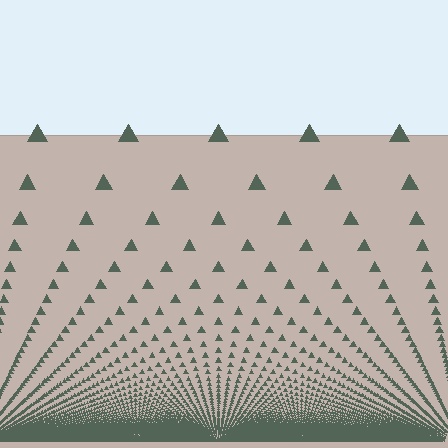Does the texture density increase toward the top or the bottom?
Density increases toward the bottom.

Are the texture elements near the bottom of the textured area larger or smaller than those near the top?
Smaller. The gradient is inverted — elements near the bottom are smaller and denser.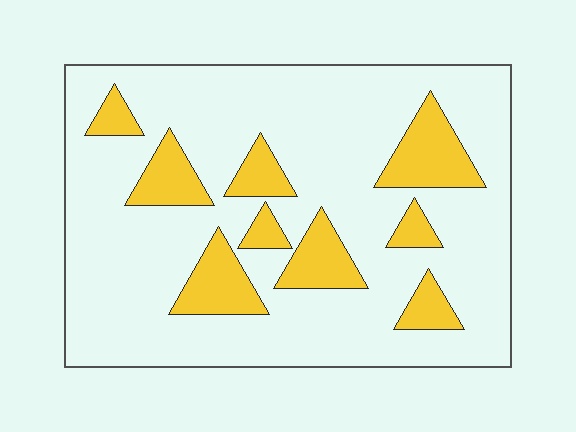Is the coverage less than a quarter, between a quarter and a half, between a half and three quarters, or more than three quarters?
Less than a quarter.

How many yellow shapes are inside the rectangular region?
9.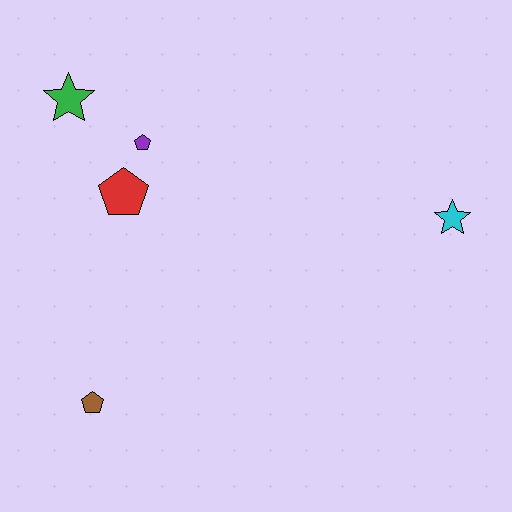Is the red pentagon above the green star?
No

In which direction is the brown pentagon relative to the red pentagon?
The brown pentagon is below the red pentagon.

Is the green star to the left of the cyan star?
Yes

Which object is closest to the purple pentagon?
The red pentagon is closest to the purple pentagon.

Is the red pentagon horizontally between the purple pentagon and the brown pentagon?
Yes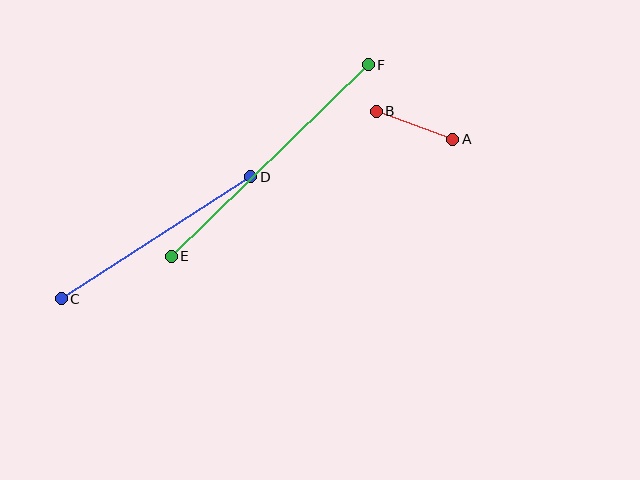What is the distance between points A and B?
The distance is approximately 81 pixels.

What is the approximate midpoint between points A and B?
The midpoint is at approximately (414, 125) pixels.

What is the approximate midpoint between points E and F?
The midpoint is at approximately (270, 161) pixels.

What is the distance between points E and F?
The distance is approximately 275 pixels.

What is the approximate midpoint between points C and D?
The midpoint is at approximately (156, 238) pixels.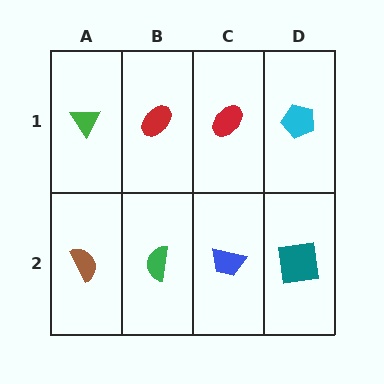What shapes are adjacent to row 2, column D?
A cyan pentagon (row 1, column D), a blue trapezoid (row 2, column C).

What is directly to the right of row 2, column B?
A blue trapezoid.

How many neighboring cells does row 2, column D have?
2.